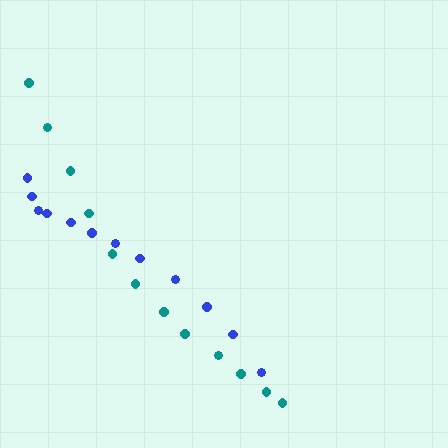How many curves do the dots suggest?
There are 2 distinct paths.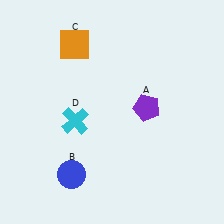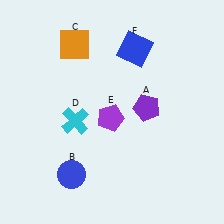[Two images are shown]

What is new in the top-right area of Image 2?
A blue square (F) was added in the top-right area of Image 2.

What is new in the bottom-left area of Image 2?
A purple pentagon (E) was added in the bottom-left area of Image 2.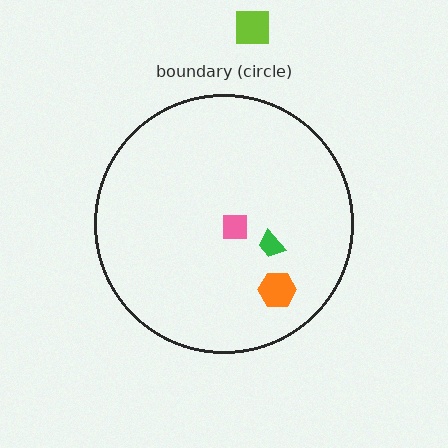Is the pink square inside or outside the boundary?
Inside.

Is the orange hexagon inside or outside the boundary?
Inside.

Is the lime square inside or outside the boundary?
Outside.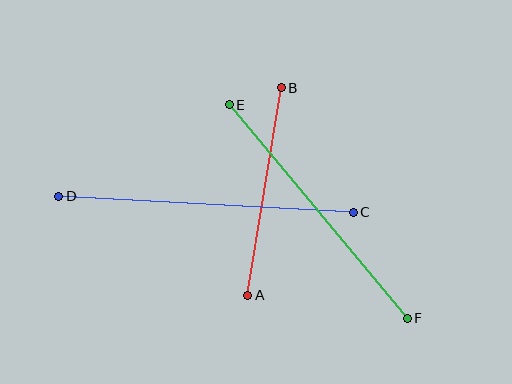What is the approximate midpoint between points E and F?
The midpoint is at approximately (318, 211) pixels.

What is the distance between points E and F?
The distance is approximately 278 pixels.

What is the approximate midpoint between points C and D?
The midpoint is at approximately (206, 204) pixels.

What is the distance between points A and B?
The distance is approximately 210 pixels.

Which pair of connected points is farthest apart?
Points C and D are farthest apart.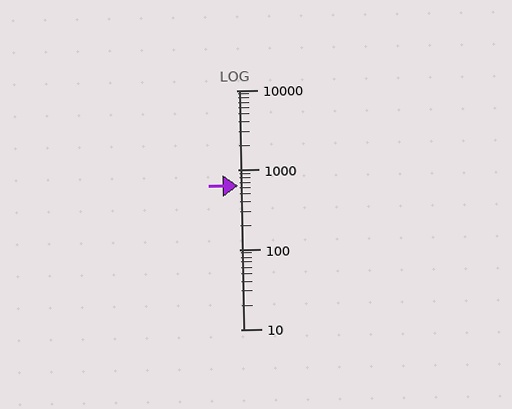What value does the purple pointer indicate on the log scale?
The pointer indicates approximately 630.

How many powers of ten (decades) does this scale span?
The scale spans 3 decades, from 10 to 10000.